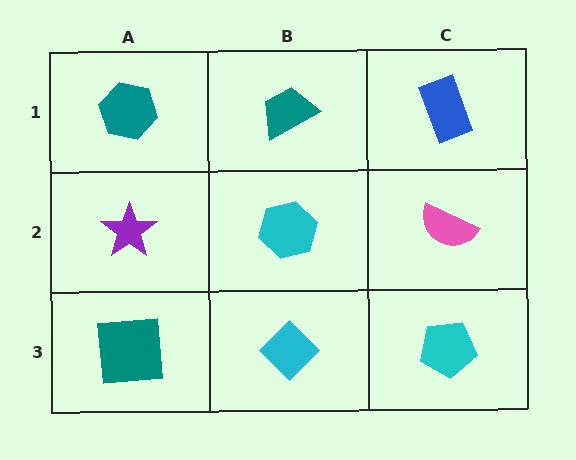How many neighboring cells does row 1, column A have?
2.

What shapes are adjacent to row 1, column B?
A cyan hexagon (row 2, column B), a teal hexagon (row 1, column A), a blue rectangle (row 1, column C).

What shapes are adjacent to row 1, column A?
A purple star (row 2, column A), a teal trapezoid (row 1, column B).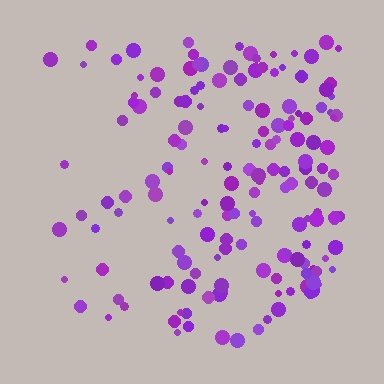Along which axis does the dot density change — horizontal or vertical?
Horizontal.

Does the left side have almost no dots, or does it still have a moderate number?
Still a moderate number, just noticeably fewer than the right.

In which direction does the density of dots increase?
From left to right, with the right side densest.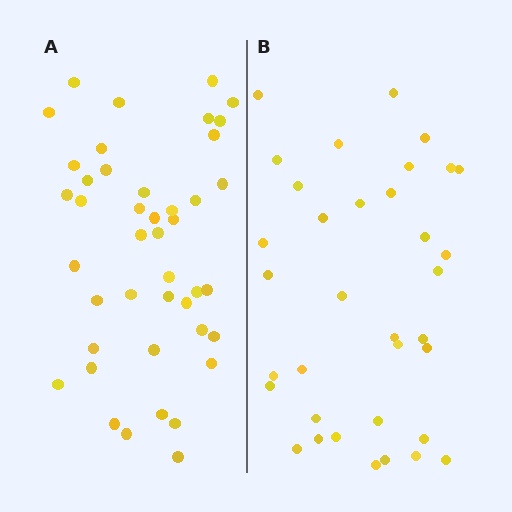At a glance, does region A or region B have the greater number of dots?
Region A (the left region) has more dots.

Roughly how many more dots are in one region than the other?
Region A has roughly 8 or so more dots than region B.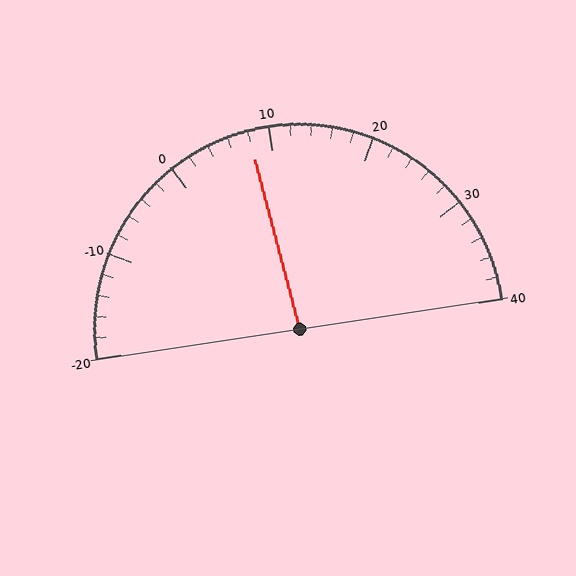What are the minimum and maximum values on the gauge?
The gauge ranges from -20 to 40.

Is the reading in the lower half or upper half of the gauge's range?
The reading is in the lower half of the range (-20 to 40).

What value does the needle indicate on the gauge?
The needle indicates approximately 8.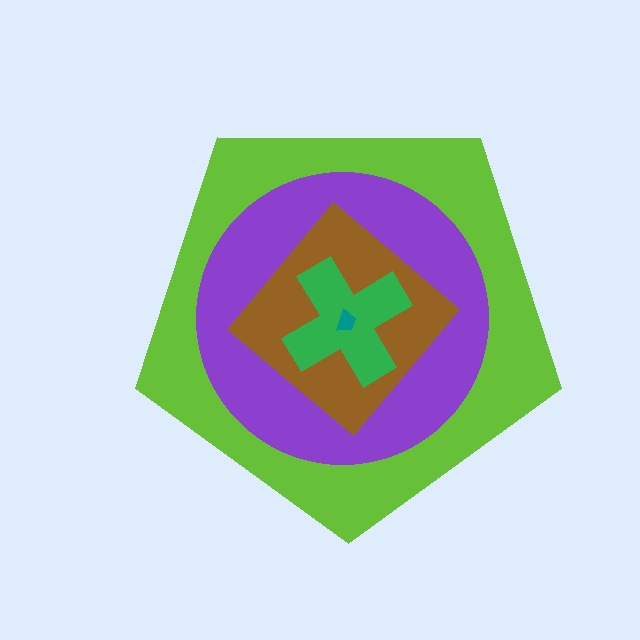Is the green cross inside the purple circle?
Yes.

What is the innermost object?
The teal trapezoid.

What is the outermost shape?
The lime pentagon.